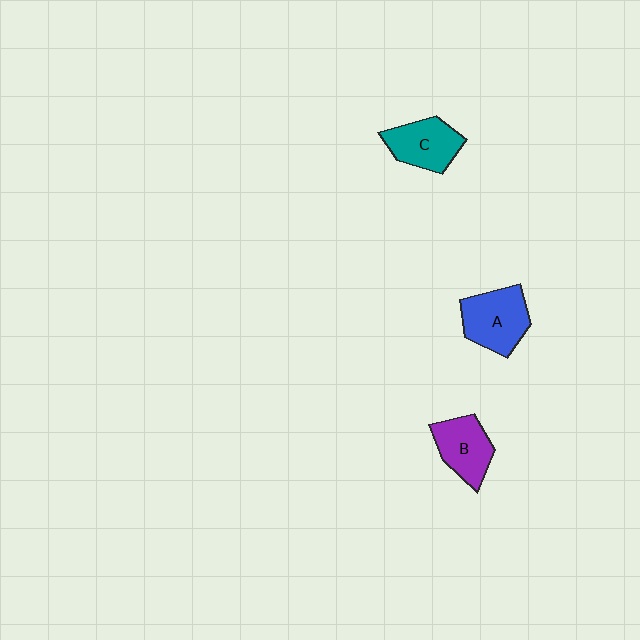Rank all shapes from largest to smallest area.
From largest to smallest: A (blue), C (teal), B (purple).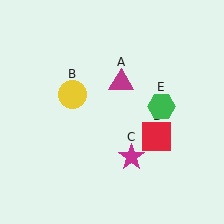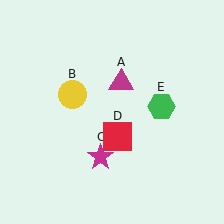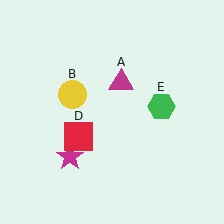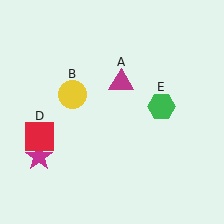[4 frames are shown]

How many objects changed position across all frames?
2 objects changed position: magenta star (object C), red square (object D).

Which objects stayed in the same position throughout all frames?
Magenta triangle (object A) and yellow circle (object B) and green hexagon (object E) remained stationary.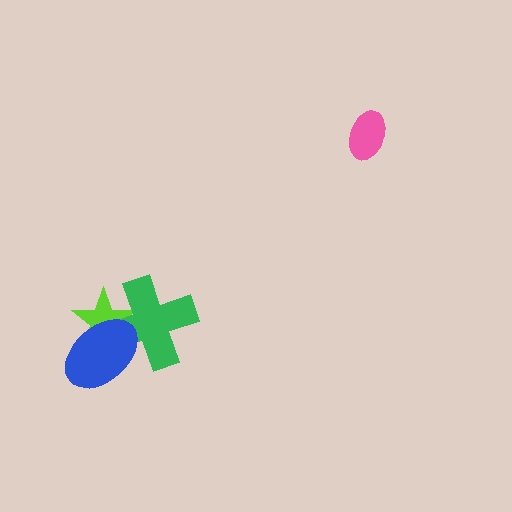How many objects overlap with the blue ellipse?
2 objects overlap with the blue ellipse.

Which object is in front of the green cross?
The blue ellipse is in front of the green cross.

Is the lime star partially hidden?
Yes, it is partially covered by another shape.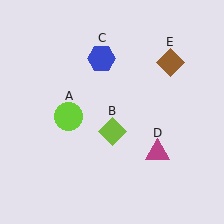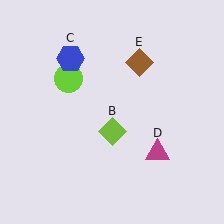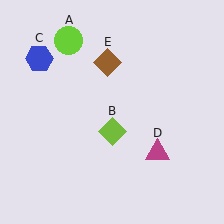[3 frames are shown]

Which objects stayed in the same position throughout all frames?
Lime diamond (object B) and magenta triangle (object D) remained stationary.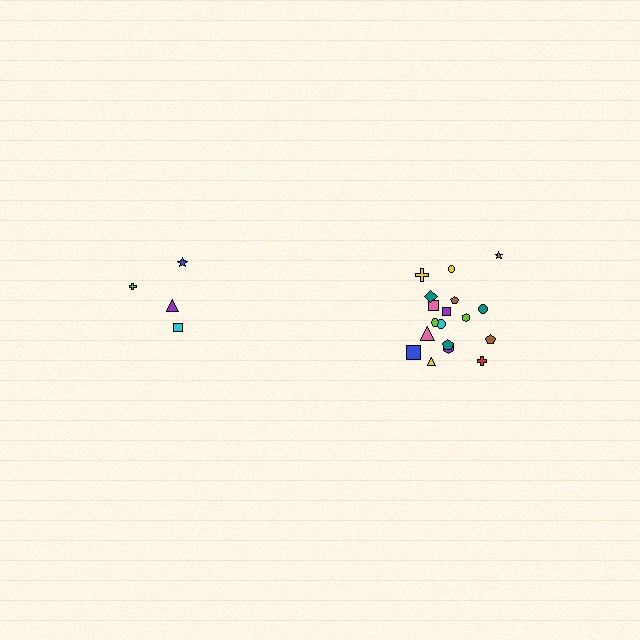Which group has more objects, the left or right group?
The right group.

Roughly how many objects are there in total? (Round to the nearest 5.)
Roughly 20 objects in total.